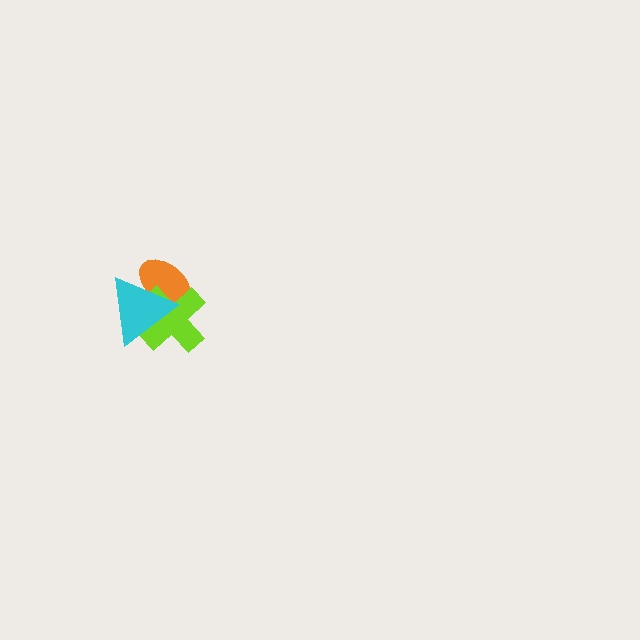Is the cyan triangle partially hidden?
No, no other shape covers it.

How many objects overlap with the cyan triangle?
2 objects overlap with the cyan triangle.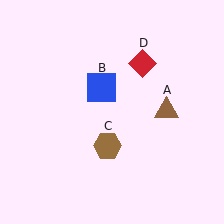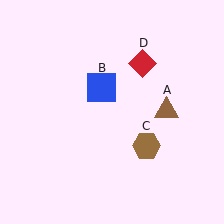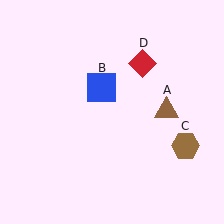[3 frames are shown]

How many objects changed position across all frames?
1 object changed position: brown hexagon (object C).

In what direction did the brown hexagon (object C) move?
The brown hexagon (object C) moved right.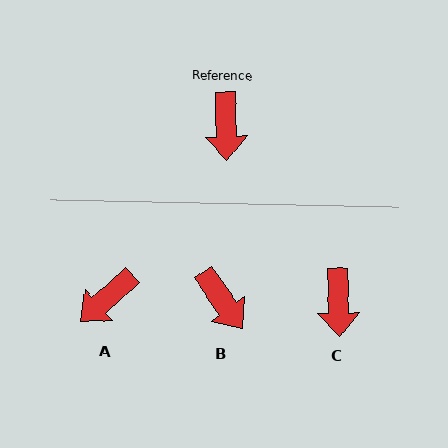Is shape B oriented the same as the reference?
No, it is off by about 33 degrees.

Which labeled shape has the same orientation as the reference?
C.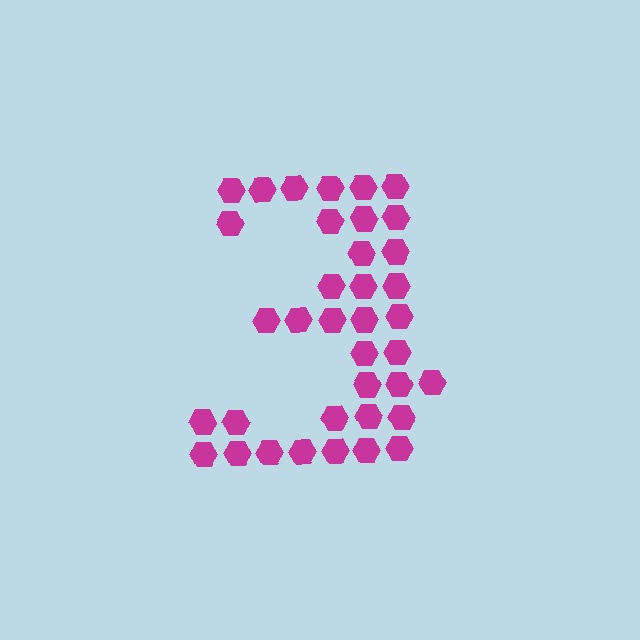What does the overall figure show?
The overall figure shows the digit 3.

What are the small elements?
The small elements are hexagons.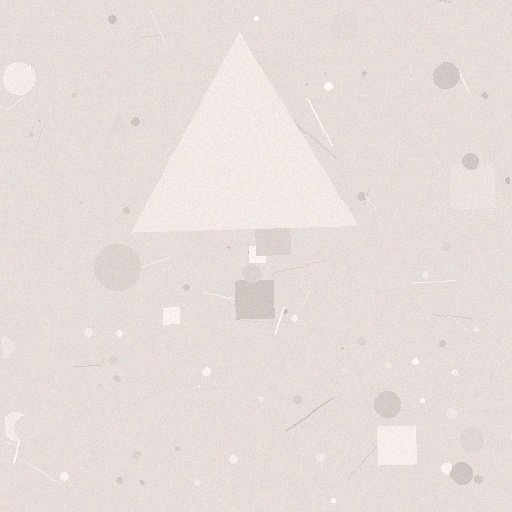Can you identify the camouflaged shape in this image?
The camouflaged shape is a triangle.